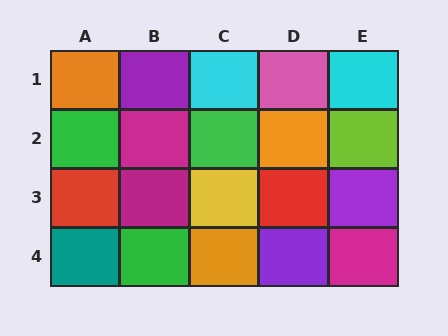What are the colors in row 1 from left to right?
Orange, purple, cyan, pink, cyan.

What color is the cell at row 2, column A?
Green.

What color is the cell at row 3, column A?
Red.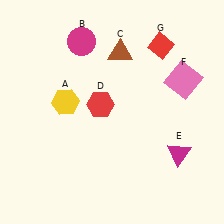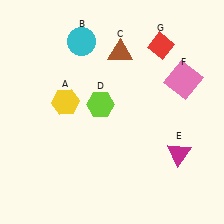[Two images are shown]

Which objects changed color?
B changed from magenta to cyan. D changed from red to lime.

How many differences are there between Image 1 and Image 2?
There are 2 differences between the two images.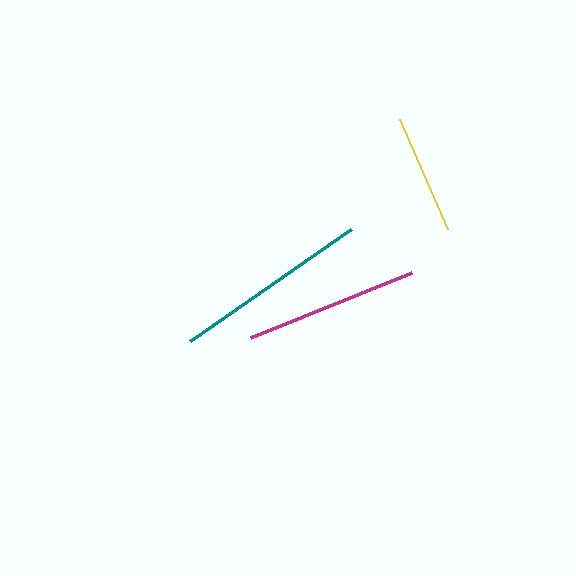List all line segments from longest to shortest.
From longest to shortest: teal, magenta, yellow.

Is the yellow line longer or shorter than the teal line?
The teal line is longer than the yellow line.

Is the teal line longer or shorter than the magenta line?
The teal line is longer than the magenta line.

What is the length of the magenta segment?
The magenta segment is approximately 174 pixels long.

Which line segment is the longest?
The teal line is the longest at approximately 197 pixels.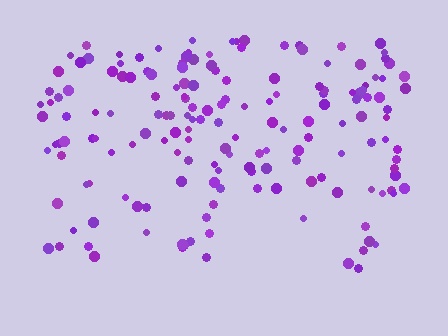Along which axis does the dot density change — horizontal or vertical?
Vertical.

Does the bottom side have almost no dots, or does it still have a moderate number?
Still a moderate number, just noticeably fewer than the top.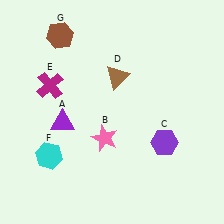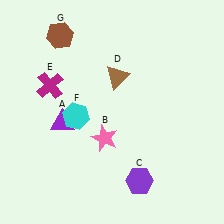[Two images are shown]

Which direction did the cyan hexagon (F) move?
The cyan hexagon (F) moved up.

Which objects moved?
The objects that moved are: the purple hexagon (C), the cyan hexagon (F).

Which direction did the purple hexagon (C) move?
The purple hexagon (C) moved down.